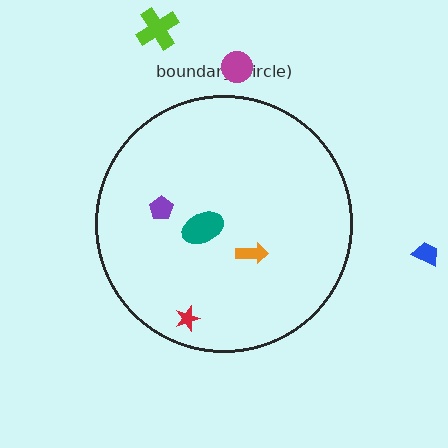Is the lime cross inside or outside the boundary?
Outside.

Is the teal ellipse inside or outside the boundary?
Inside.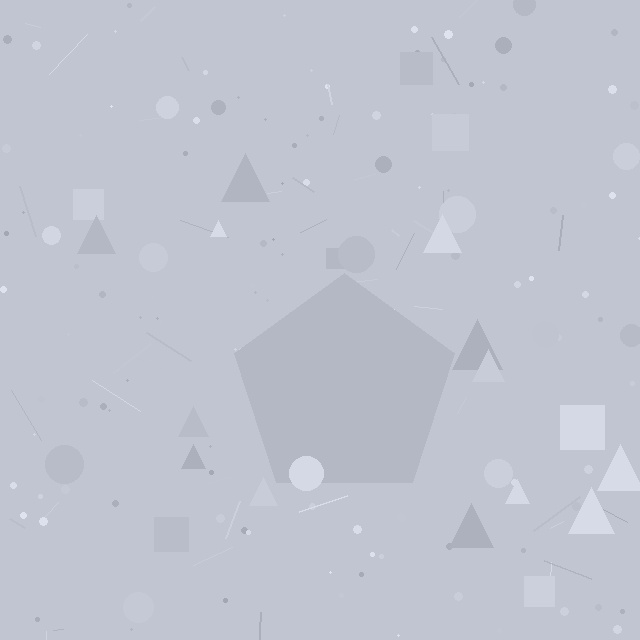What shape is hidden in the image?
A pentagon is hidden in the image.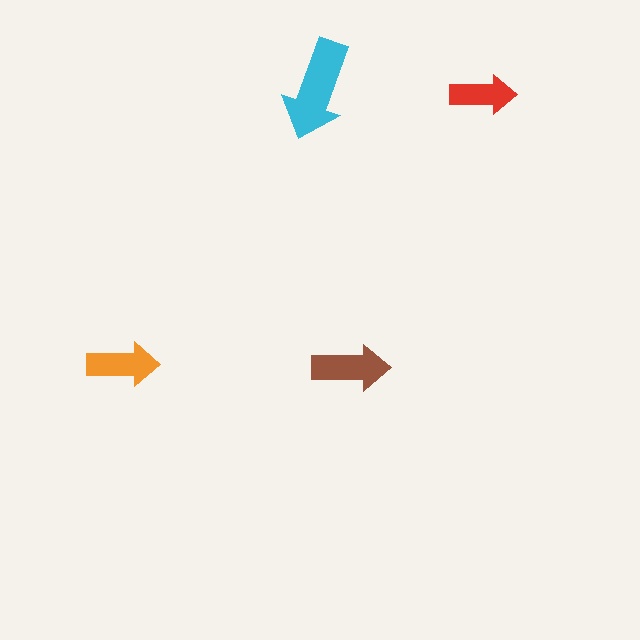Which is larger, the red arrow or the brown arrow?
The brown one.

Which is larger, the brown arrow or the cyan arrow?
The cyan one.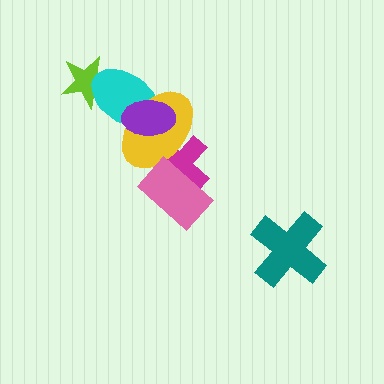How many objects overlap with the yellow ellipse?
4 objects overlap with the yellow ellipse.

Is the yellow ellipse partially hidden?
Yes, it is partially covered by another shape.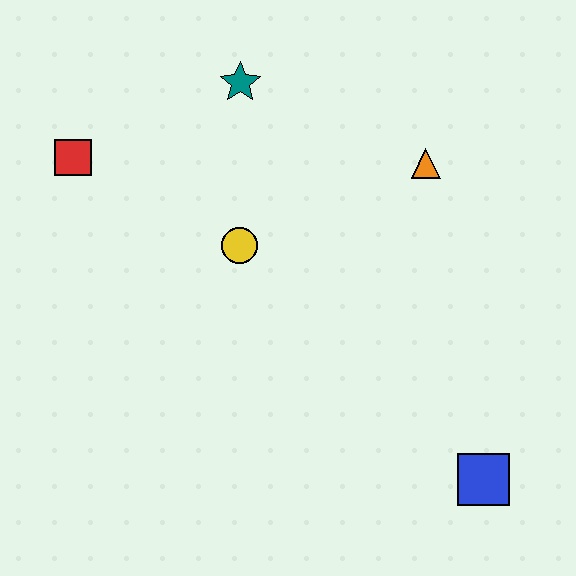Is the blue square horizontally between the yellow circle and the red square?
No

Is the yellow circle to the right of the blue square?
No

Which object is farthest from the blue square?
The red square is farthest from the blue square.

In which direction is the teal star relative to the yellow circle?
The teal star is above the yellow circle.